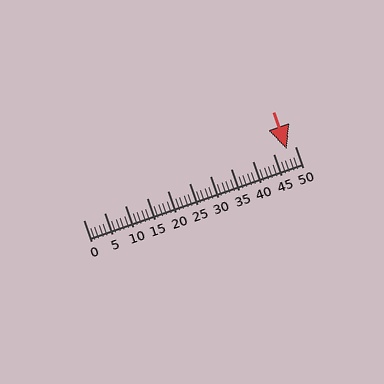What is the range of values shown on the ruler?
The ruler shows values from 0 to 50.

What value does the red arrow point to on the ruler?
The red arrow points to approximately 48.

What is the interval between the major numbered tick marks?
The major tick marks are spaced 5 units apart.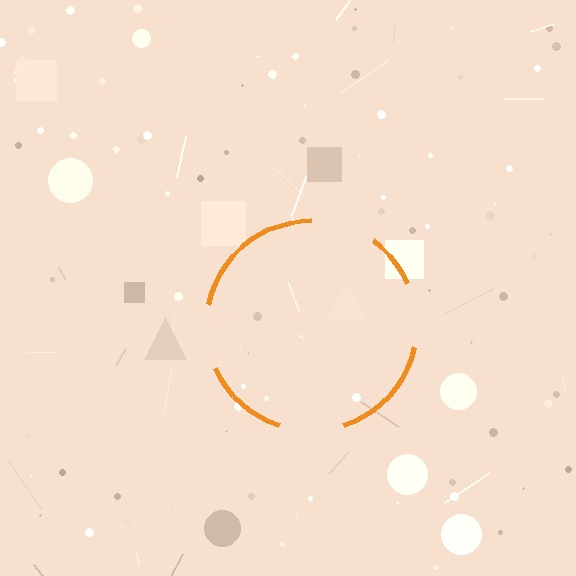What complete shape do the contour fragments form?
The contour fragments form a circle.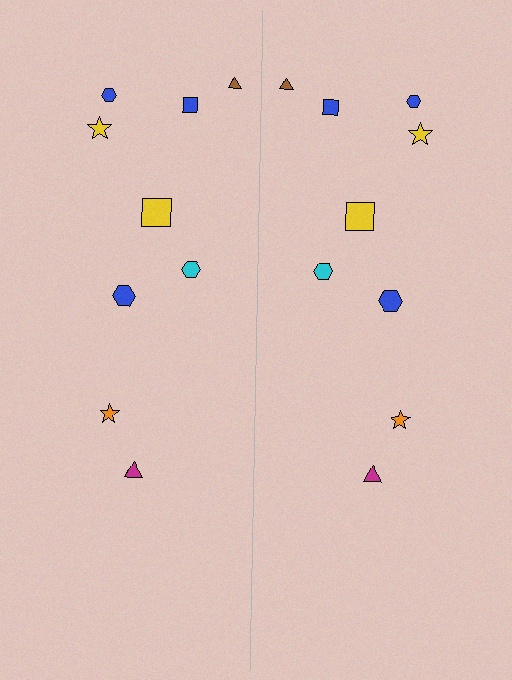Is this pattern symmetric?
Yes, this pattern has bilateral (reflection) symmetry.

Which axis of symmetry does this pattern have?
The pattern has a vertical axis of symmetry running through the center of the image.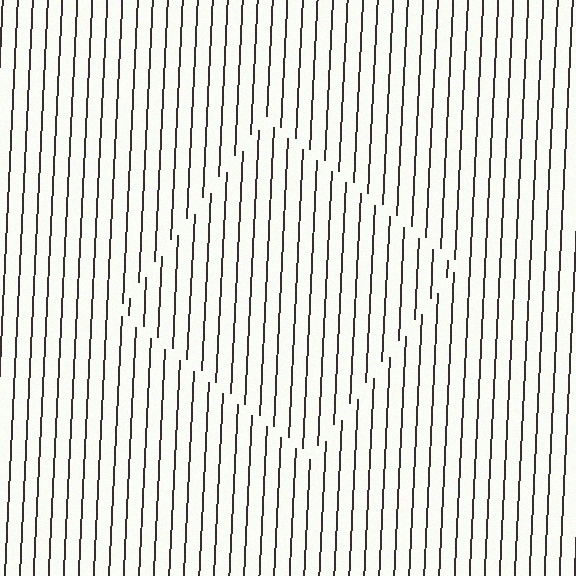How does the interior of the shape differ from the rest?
The interior of the shape contains the same grating, shifted by half a period — the contour is defined by the phase discontinuity where line-ends from the inner and outer gratings abut.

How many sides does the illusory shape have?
4 sides — the line-ends trace a square.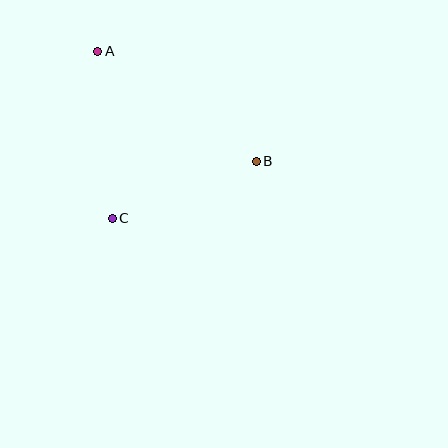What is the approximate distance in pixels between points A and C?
The distance between A and C is approximately 168 pixels.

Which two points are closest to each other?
Points B and C are closest to each other.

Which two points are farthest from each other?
Points A and B are farthest from each other.